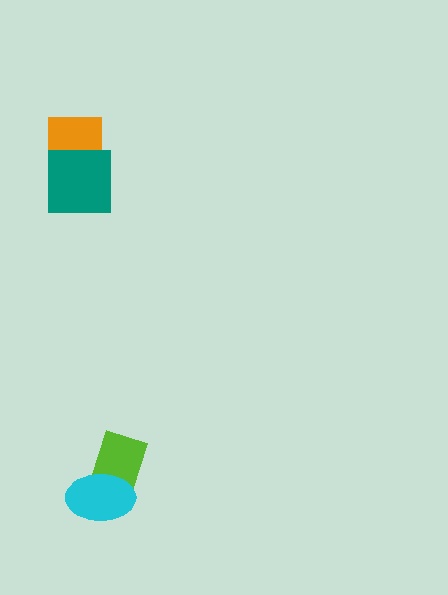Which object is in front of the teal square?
The orange rectangle is in front of the teal square.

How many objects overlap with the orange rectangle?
1 object overlaps with the orange rectangle.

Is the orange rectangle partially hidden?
No, no other shape covers it.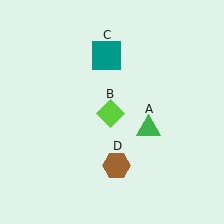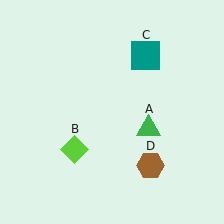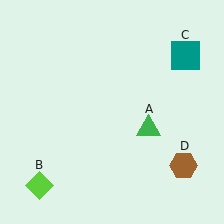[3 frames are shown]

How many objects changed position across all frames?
3 objects changed position: lime diamond (object B), teal square (object C), brown hexagon (object D).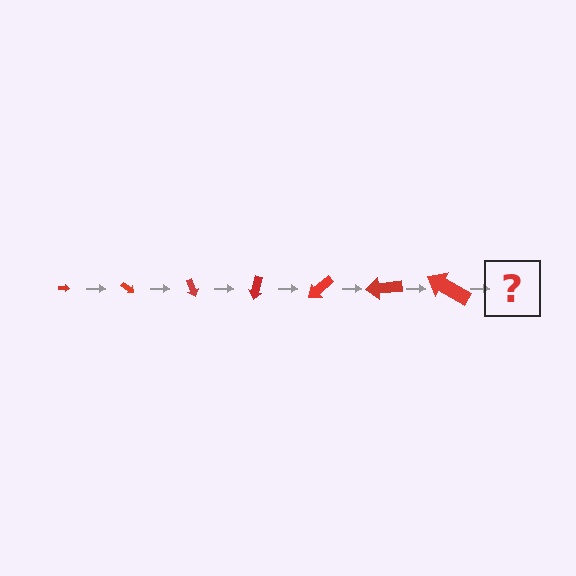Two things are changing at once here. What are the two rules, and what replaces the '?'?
The two rules are that the arrow grows larger each step and it rotates 35 degrees each step. The '?' should be an arrow, larger than the previous one and rotated 245 degrees from the start.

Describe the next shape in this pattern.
It should be an arrow, larger than the previous one and rotated 245 degrees from the start.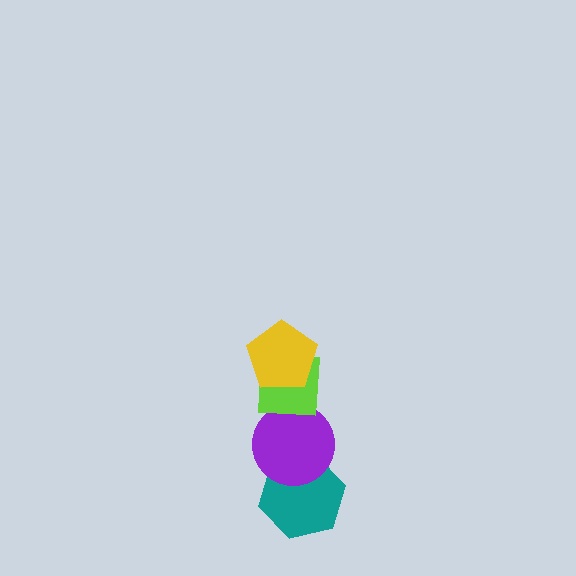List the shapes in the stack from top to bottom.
From top to bottom: the yellow pentagon, the lime square, the purple circle, the teal hexagon.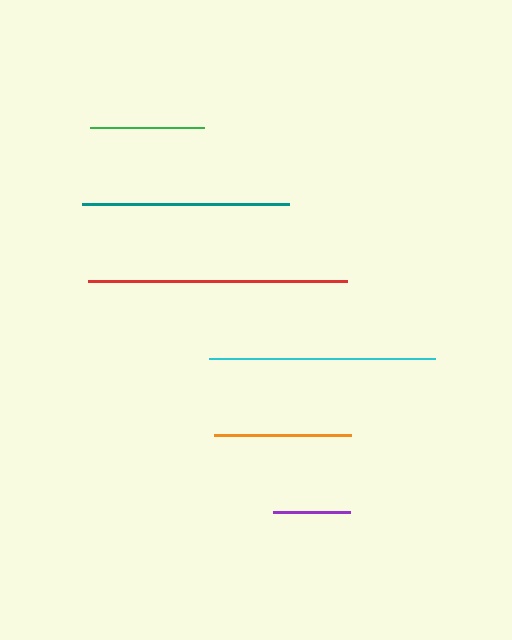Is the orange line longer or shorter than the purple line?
The orange line is longer than the purple line.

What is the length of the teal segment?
The teal segment is approximately 207 pixels long.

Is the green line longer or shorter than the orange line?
The orange line is longer than the green line.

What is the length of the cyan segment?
The cyan segment is approximately 225 pixels long.